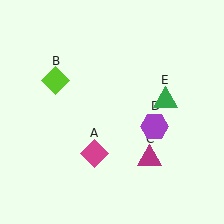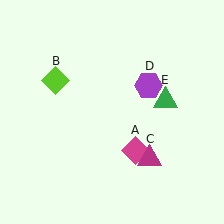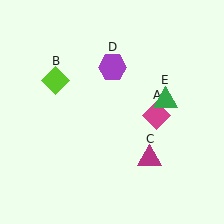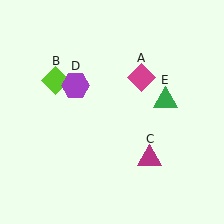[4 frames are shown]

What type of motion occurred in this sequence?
The magenta diamond (object A), purple hexagon (object D) rotated counterclockwise around the center of the scene.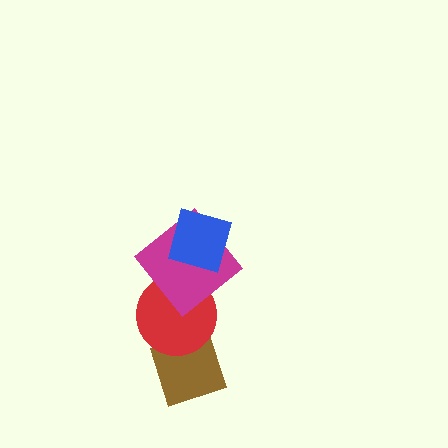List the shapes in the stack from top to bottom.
From top to bottom: the blue diamond, the magenta diamond, the red circle, the brown diamond.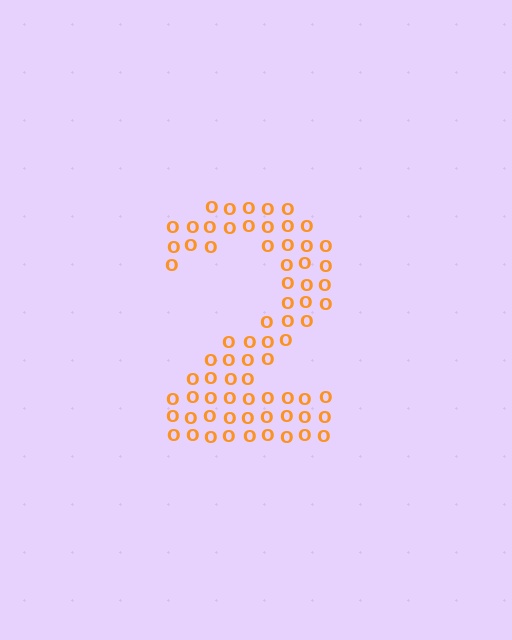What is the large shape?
The large shape is the digit 2.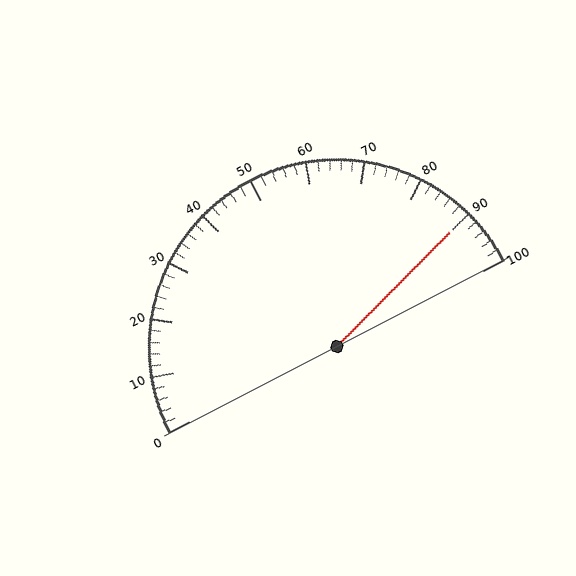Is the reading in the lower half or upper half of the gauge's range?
The reading is in the upper half of the range (0 to 100).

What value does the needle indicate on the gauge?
The needle indicates approximately 90.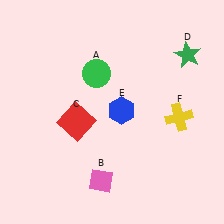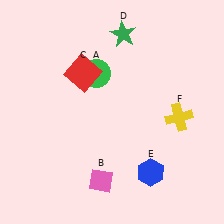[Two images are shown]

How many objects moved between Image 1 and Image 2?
3 objects moved between the two images.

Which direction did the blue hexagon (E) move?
The blue hexagon (E) moved down.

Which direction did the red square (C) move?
The red square (C) moved up.